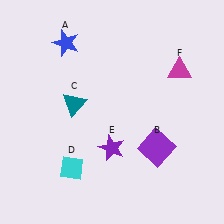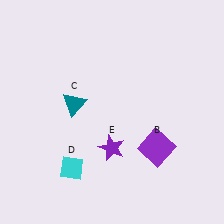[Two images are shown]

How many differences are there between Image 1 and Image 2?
There are 2 differences between the two images.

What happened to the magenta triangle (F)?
The magenta triangle (F) was removed in Image 2. It was in the top-right area of Image 1.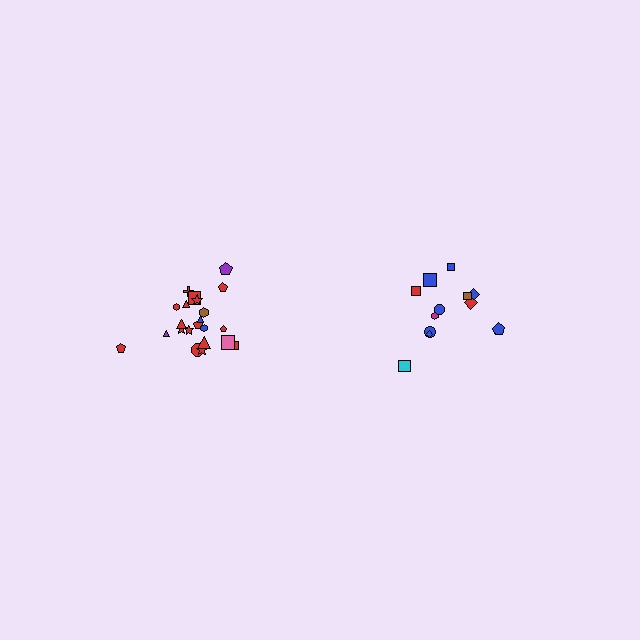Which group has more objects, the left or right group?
The left group.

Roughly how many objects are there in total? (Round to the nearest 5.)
Roughly 35 objects in total.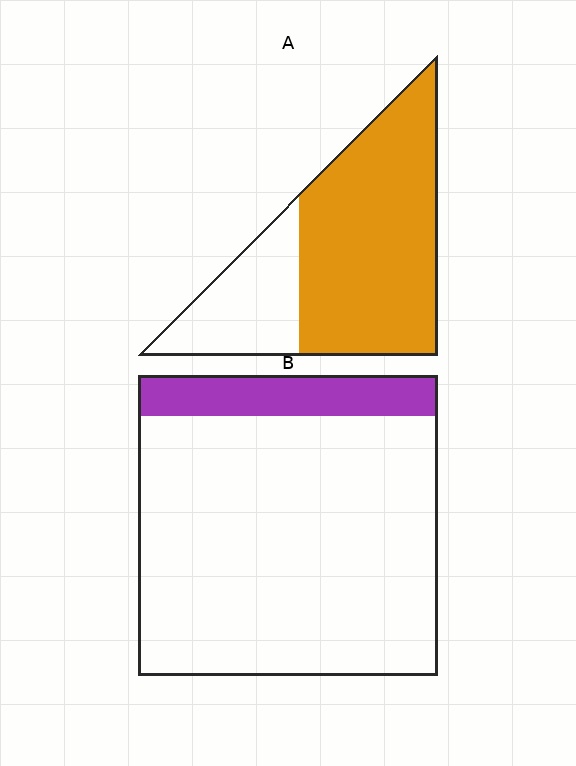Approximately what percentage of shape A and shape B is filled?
A is approximately 70% and B is approximately 15%.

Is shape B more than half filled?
No.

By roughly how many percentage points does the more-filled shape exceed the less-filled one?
By roughly 60 percentage points (A over B).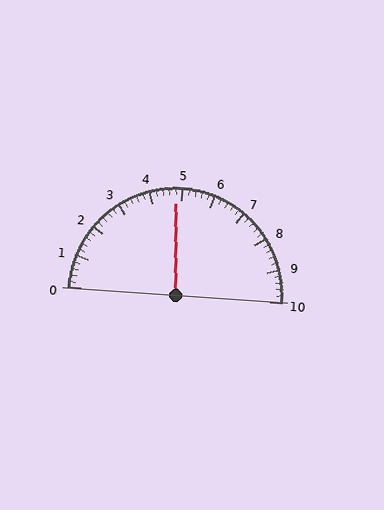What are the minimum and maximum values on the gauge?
The gauge ranges from 0 to 10.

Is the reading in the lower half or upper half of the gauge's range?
The reading is in the lower half of the range (0 to 10).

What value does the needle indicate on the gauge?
The needle indicates approximately 4.8.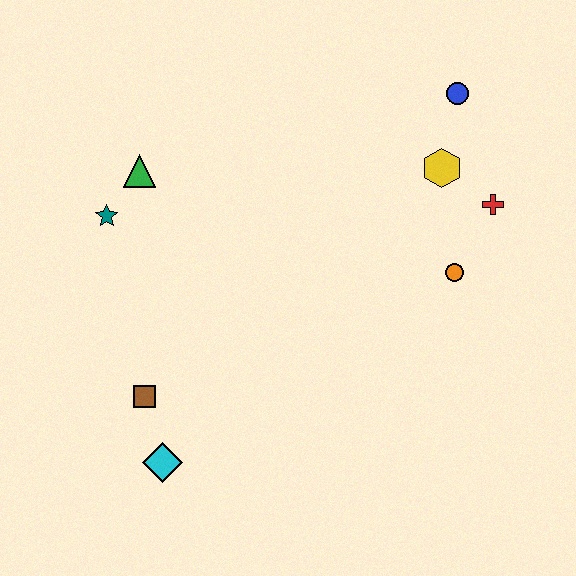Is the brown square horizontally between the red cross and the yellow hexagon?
No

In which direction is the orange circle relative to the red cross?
The orange circle is below the red cross.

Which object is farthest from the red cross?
The cyan diamond is farthest from the red cross.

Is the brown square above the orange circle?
No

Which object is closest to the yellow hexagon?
The red cross is closest to the yellow hexagon.